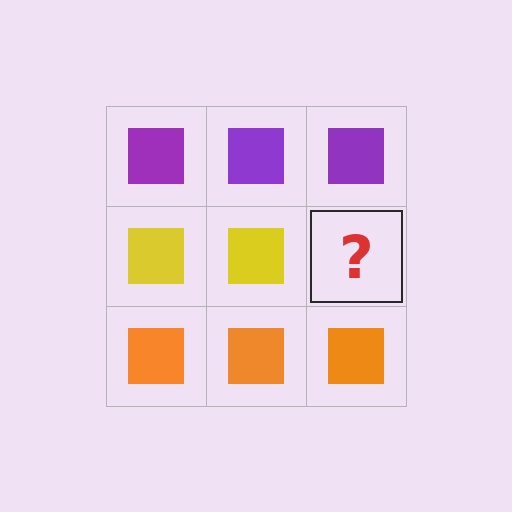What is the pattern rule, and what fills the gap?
The rule is that each row has a consistent color. The gap should be filled with a yellow square.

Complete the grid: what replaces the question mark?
The question mark should be replaced with a yellow square.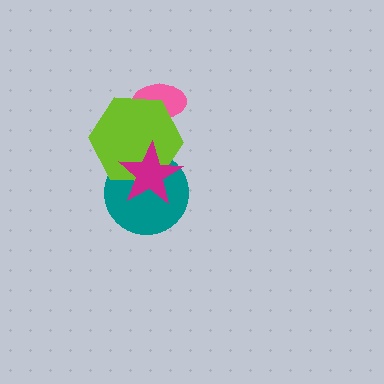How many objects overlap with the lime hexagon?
3 objects overlap with the lime hexagon.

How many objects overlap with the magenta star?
2 objects overlap with the magenta star.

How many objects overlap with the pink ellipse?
1 object overlaps with the pink ellipse.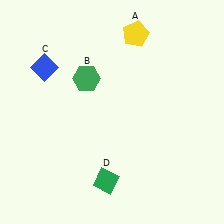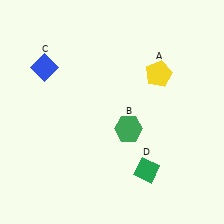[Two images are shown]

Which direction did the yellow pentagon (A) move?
The yellow pentagon (A) moved down.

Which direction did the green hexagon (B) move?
The green hexagon (B) moved down.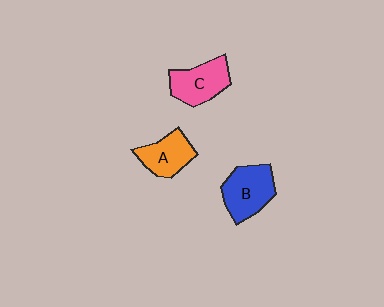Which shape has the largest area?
Shape B (blue).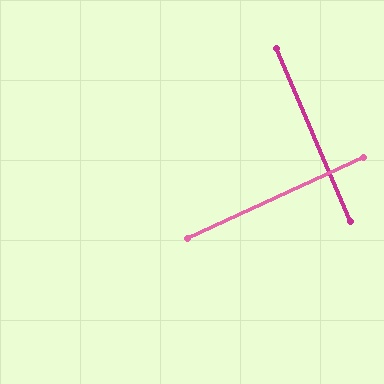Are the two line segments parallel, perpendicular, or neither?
Perpendicular — they meet at approximately 88°.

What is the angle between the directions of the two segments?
Approximately 88 degrees.